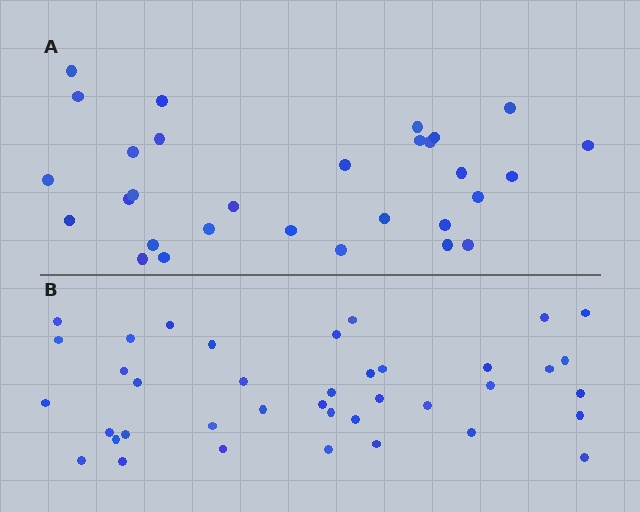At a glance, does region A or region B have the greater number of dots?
Region B (the bottom region) has more dots.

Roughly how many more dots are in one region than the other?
Region B has roughly 8 or so more dots than region A.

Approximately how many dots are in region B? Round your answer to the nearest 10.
About 40 dots. (The exact count is 39, which rounds to 40.)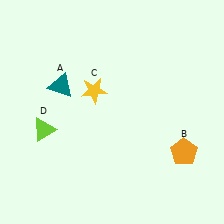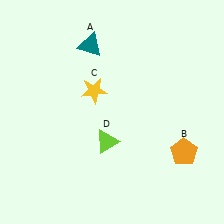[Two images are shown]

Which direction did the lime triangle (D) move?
The lime triangle (D) moved right.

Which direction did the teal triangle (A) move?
The teal triangle (A) moved up.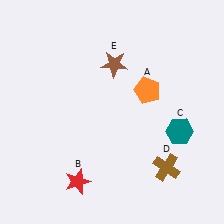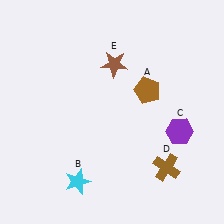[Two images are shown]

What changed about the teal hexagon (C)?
In Image 1, C is teal. In Image 2, it changed to purple.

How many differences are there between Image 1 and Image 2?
There are 3 differences between the two images.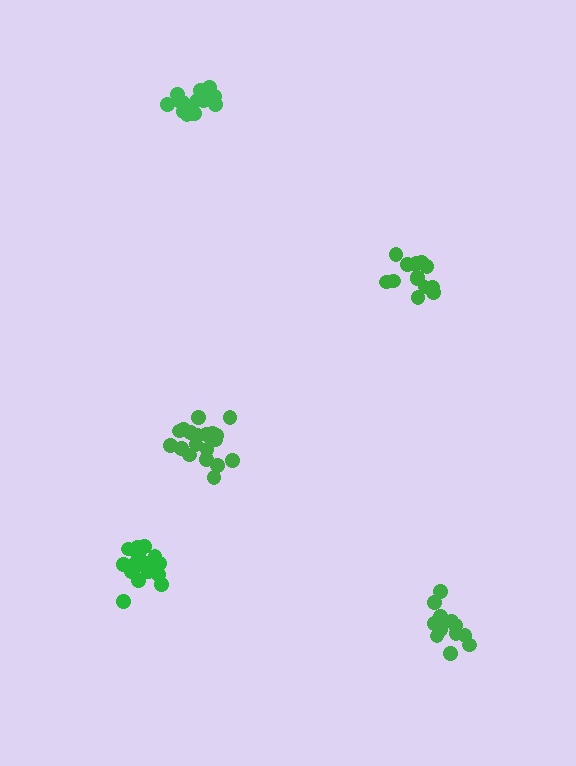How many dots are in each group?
Group 1: 16 dots, Group 2: 19 dots, Group 3: 16 dots, Group 4: 20 dots, Group 5: 14 dots (85 total).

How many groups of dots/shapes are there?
There are 5 groups.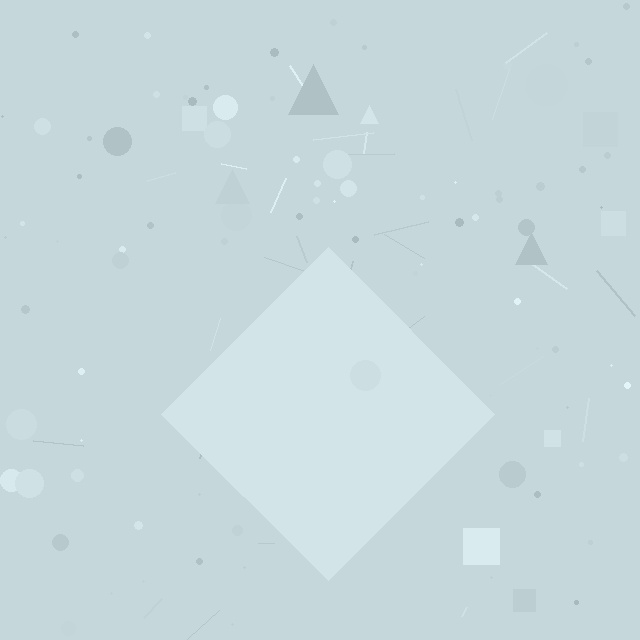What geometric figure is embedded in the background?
A diamond is embedded in the background.